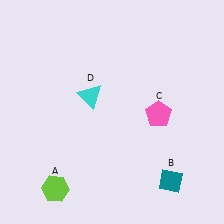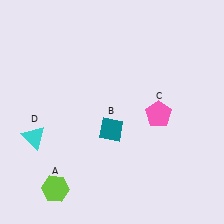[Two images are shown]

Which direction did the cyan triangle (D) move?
The cyan triangle (D) moved left.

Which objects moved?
The objects that moved are: the teal diamond (B), the cyan triangle (D).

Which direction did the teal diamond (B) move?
The teal diamond (B) moved left.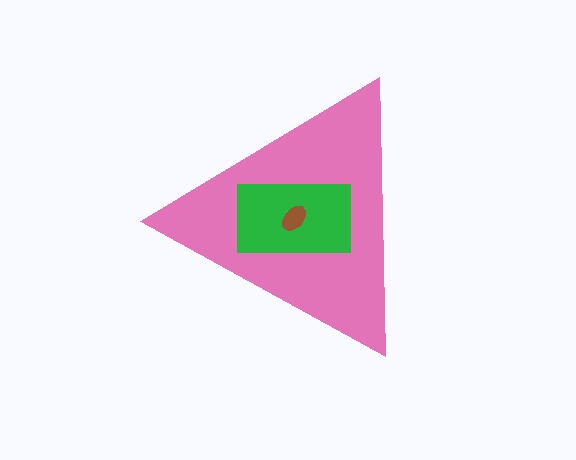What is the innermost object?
The brown ellipse.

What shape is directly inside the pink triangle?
The green rectangle.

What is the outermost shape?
The pink triangle.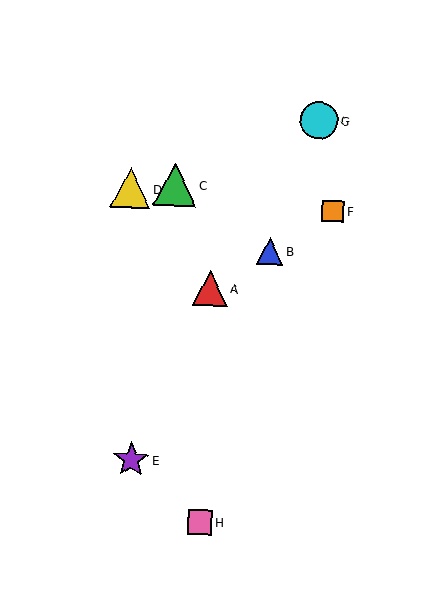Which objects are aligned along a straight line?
Objects A, B, F are aligned along a straight line.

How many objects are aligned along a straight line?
3 objects (A, B, F) are aligned along a straight line.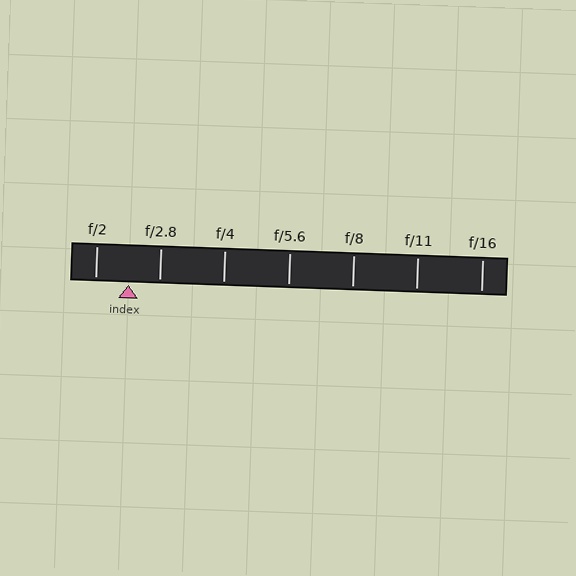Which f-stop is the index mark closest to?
The index mark is closest to f/2.8.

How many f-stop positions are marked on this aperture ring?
There are 7 f-stop positions marked.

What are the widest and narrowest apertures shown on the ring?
The widest aperture shown is f/2 and the narrowest is f/16.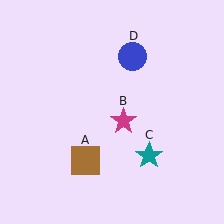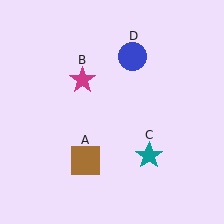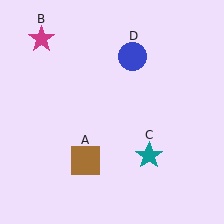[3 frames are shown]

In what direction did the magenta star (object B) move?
The magenta star (object B) moved up and to the left.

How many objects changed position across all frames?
1 object changed position: magenta star (object B).